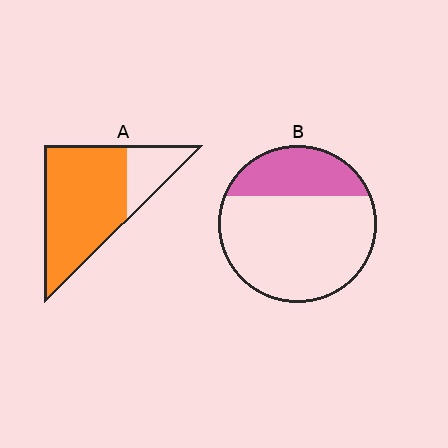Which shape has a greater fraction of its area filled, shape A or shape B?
Shape A.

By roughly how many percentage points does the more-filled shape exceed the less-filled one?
By roughly 50 percentage points (A over B).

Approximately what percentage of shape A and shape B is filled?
A is approximately 75% and B is approximately 30%.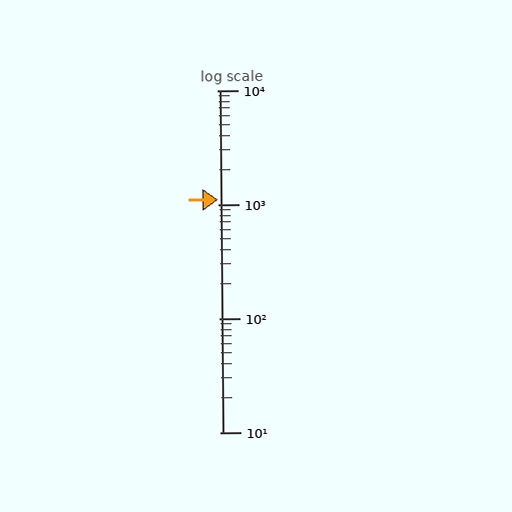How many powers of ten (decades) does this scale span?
The scale spans 3 decades, from 10 to 10000.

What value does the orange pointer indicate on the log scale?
The pointer indicates approximately 1100.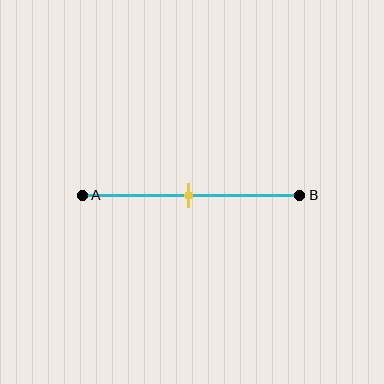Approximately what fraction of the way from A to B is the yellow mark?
The yellow mark is approximately 50% of the way from A to B.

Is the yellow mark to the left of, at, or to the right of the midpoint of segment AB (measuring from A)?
The yellow mark is approximately at the midpoint of segment AB.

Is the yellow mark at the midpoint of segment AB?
Yes, the mark is approximately at the midpoint.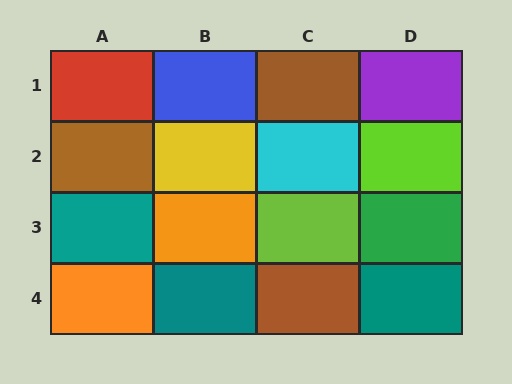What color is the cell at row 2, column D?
Lime.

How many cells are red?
1 cell is red.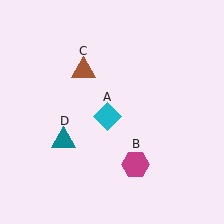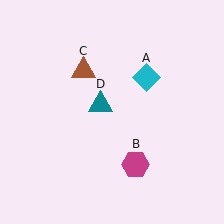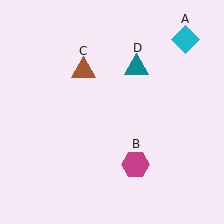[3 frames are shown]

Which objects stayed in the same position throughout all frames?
Magenta hexagon (object B) and brown triangle (object C) remained stationary.